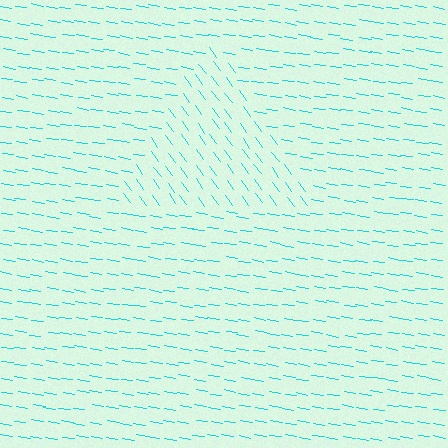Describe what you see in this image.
The image is filled with small cyan line segments. A triangle region in the image has lines oriented differently from the surrounding lines, creating a visible texture boundary.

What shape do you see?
I see a triangle.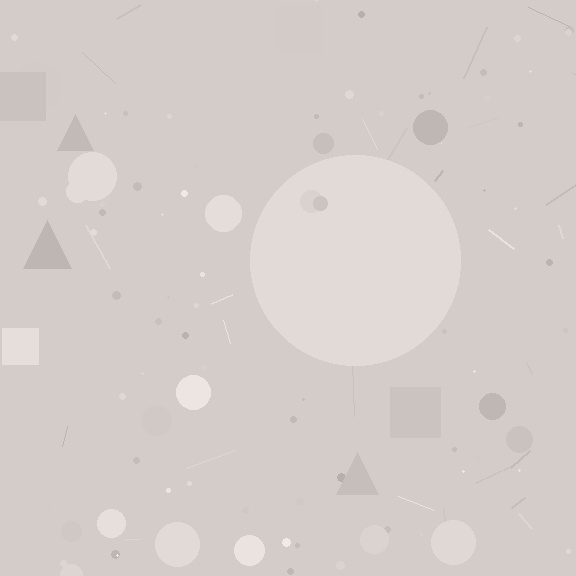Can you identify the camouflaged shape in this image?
The camouflaged shape is a circle.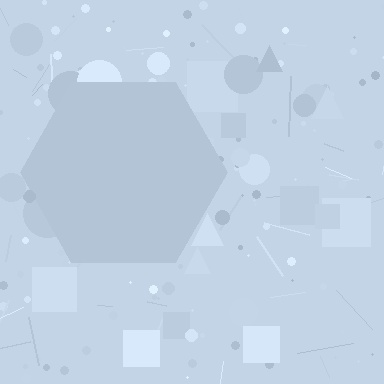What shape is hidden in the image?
A hexagon is hidden in the image.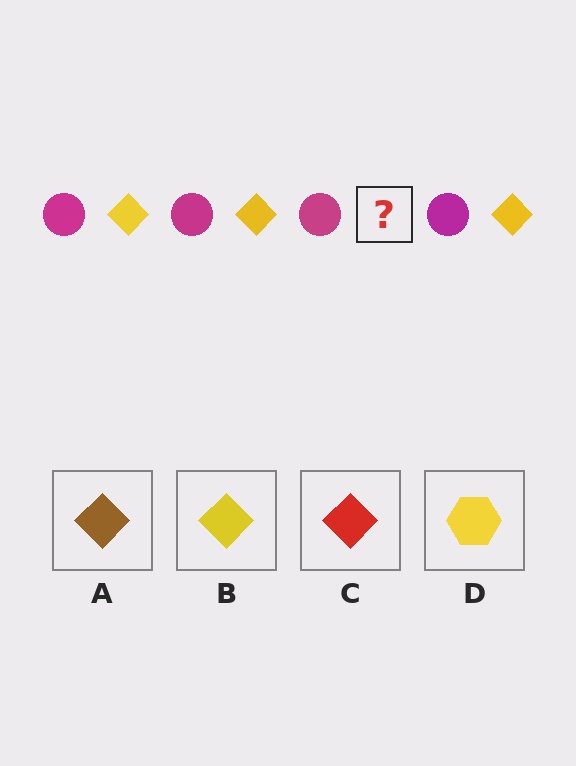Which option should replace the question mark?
Option B.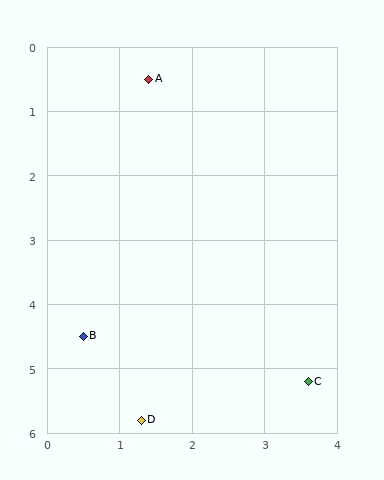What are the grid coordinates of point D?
Point D is at approximately (1.3, 5.8).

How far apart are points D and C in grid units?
Points D and C are about 2.4 grid units apart.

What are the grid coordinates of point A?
Point A is at approximately (1.4, 0.5).